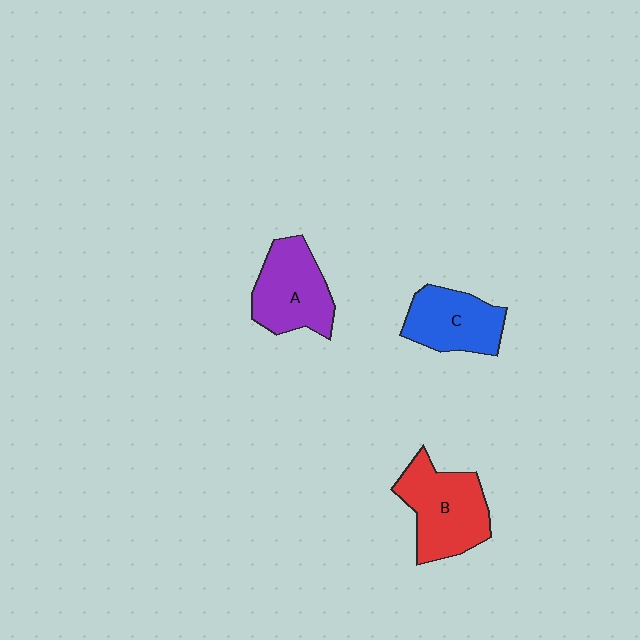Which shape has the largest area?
Shape B (red).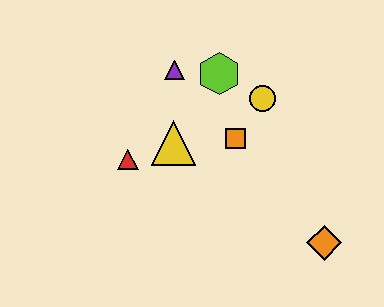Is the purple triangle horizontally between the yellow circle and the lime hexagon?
No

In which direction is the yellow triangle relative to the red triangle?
The yellow triangle is to the right of the red triangle.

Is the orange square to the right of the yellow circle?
No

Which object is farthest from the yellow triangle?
The orange diamond is farthest from the yellow triangle.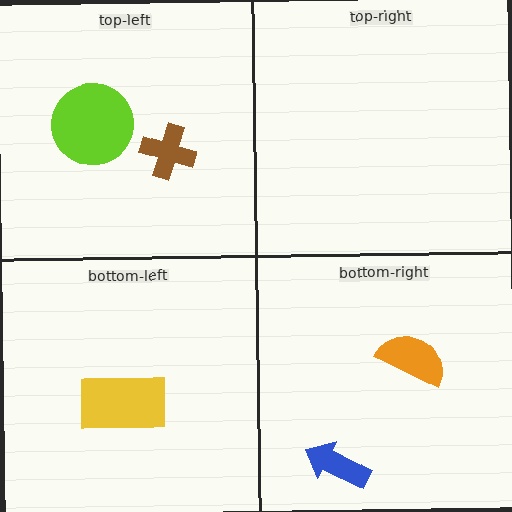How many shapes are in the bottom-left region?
1.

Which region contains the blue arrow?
The bottom-right region.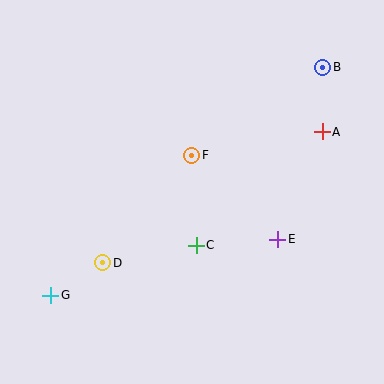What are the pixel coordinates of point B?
Point B is at (323, 67).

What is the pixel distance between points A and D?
The distance between A and D is 256 pixels.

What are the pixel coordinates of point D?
Point D is at (103, 263).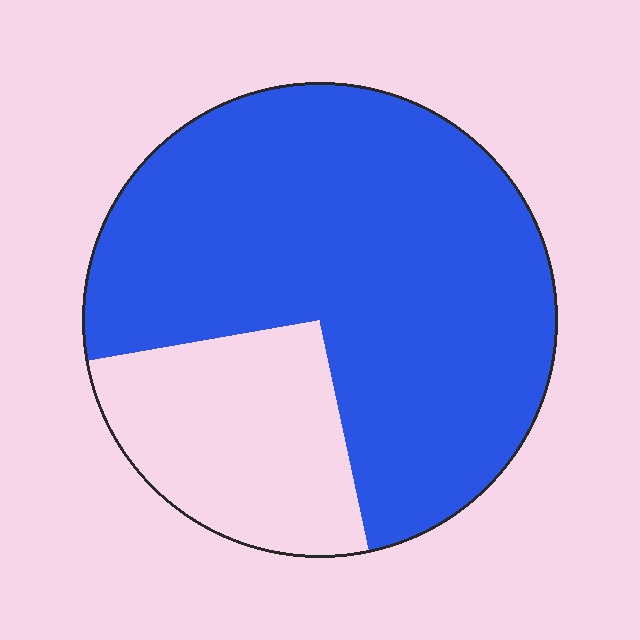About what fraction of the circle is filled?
About three quarters (3/4).